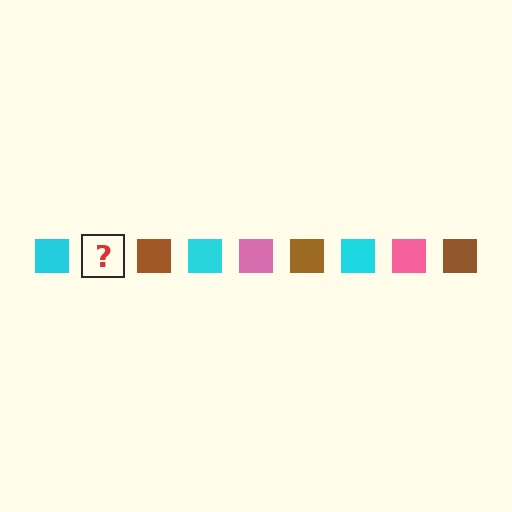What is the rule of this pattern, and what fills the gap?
The rule is that the pattern cycles through cyan, pink, brown squares. The gap should be filled with a pink square.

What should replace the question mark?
The question mark should be replaced with a pink square.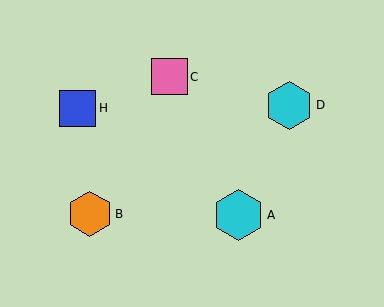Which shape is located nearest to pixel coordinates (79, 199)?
The orange hexagon (labeled B) at (90, 214) is nearest to that location.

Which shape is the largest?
The cyan hexagon (labeled A) is the largest.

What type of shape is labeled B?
Shape B is an orange hexagon.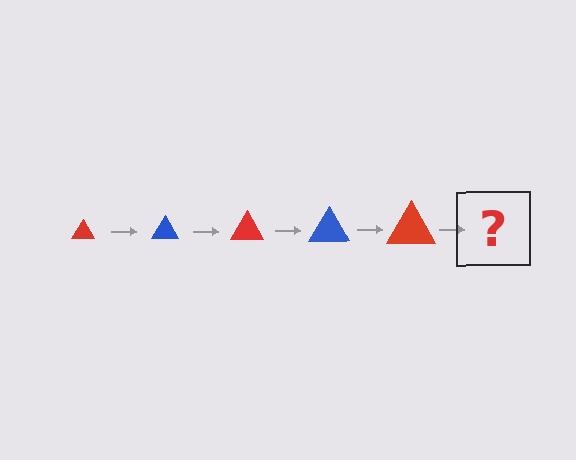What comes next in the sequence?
The next element should be a blue triangle, larger than the previous one.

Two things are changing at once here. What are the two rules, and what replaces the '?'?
The two rules are that the triangle grows larger each step and the color cycles through red and blue. The '?' should be a blue triangle, larger than the previous one.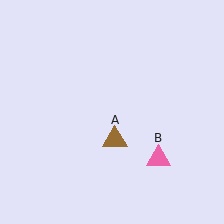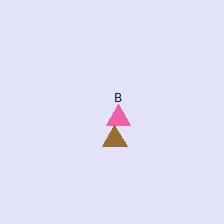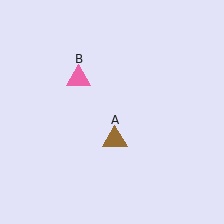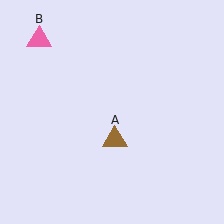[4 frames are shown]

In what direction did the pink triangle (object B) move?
The pink triangle (object B) moved up and to the left.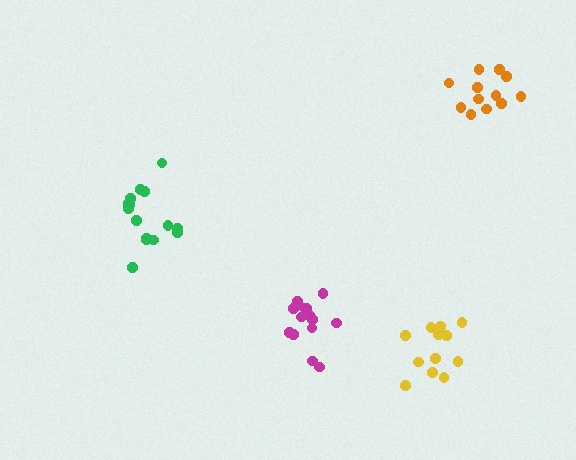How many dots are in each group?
Group 1: 15 dots, Group 2: 12 dots, Group 3: 15 dots, Group 4: 12 dots (54 total).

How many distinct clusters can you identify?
There are 4 distinct clusters.